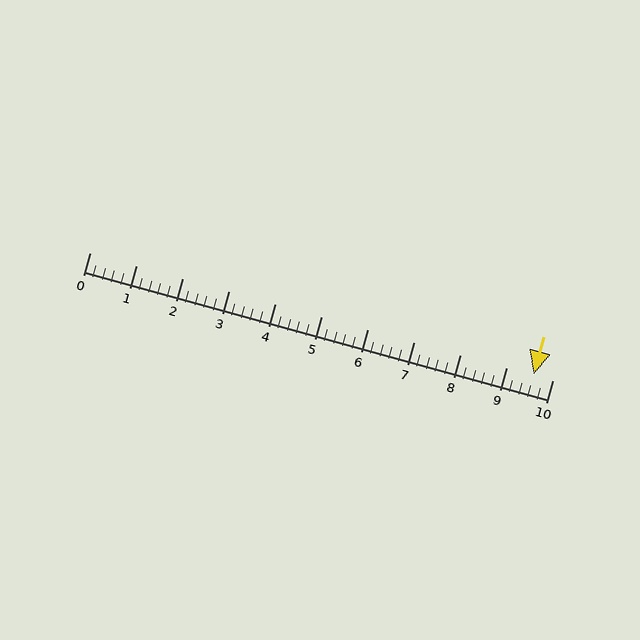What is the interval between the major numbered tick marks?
The major tick marks are spaced 1 units apart.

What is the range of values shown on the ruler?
The ruler shows values from 0 to 10.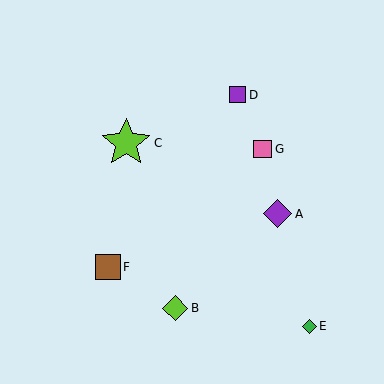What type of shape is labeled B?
Shape B is a lime diamond.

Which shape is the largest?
The lime star (labeled C) is the largest.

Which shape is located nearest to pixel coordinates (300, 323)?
The green diamond (labeled E) at (309, 326) is nearest to that location.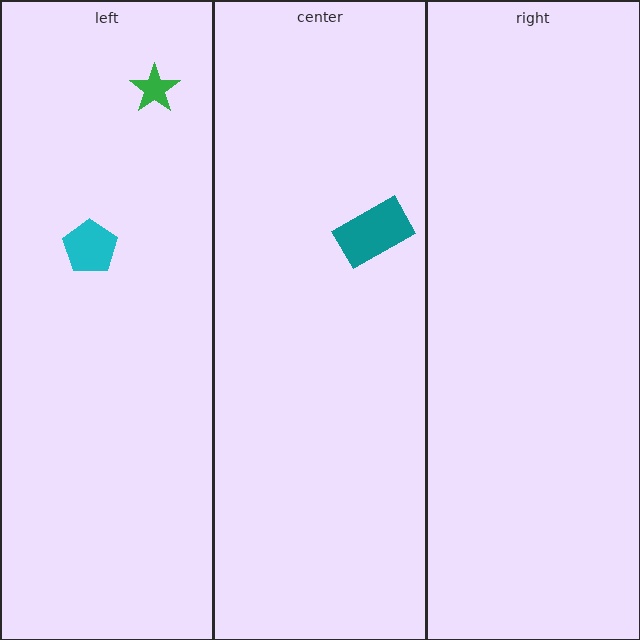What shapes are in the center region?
The teal rectangle.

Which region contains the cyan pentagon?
The left region.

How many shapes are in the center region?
1.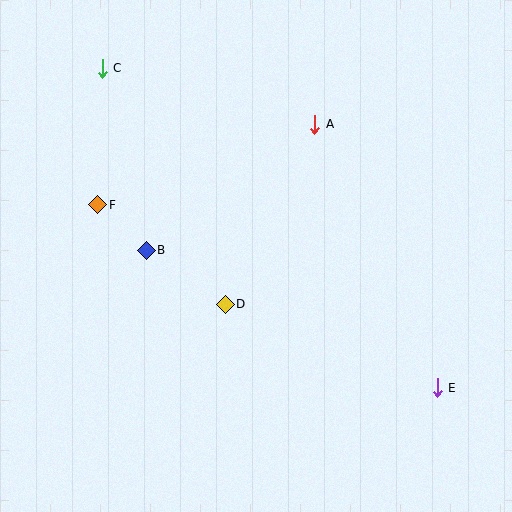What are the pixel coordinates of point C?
Point C is at (102, 68).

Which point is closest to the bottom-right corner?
Point E is closest to the bottom-right corner.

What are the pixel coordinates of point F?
Point F is at (98, 205).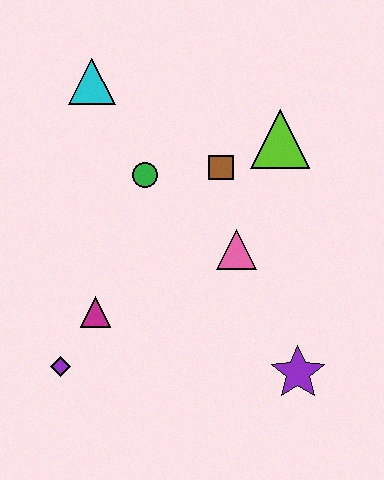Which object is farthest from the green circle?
The purple star is farthest from the green circle.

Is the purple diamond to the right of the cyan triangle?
No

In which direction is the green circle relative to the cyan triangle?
The green circle is below the cyan triangle.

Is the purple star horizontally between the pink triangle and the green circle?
No